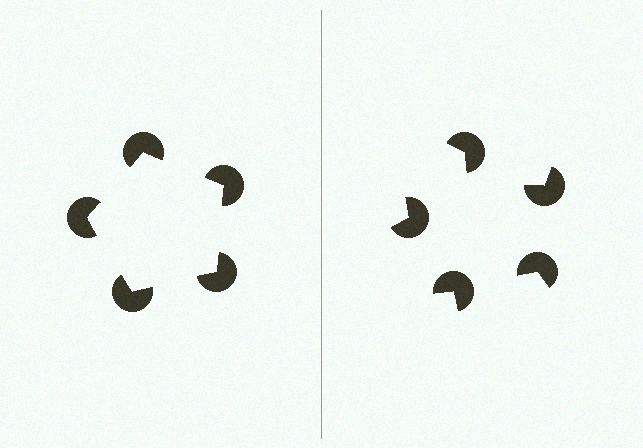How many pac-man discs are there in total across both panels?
10 — 5 on each side.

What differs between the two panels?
The pac-man discs are positioned identically on both sides; only the wedge orientations differ. On the left they align to a pentagon; on the right they are misaligned.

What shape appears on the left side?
An illusory pentagon.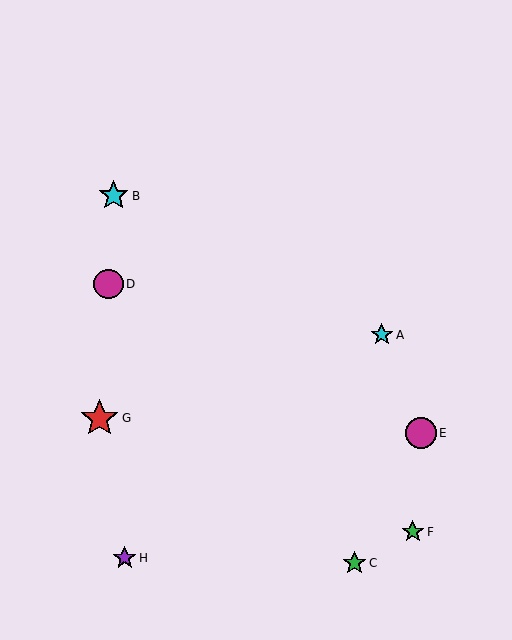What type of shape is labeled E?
Shape E is a magenta circle.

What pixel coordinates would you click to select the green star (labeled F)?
Click at (413, 532) to select the green star F.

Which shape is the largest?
The red star (labeled G) is the largest.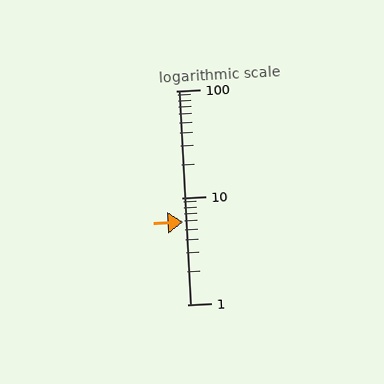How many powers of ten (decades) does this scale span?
The scale spans 2 decades, from 1 to 100.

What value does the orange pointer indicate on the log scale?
The pointer indicates approximately 5.9.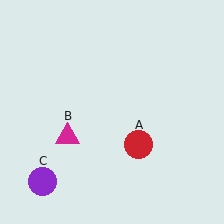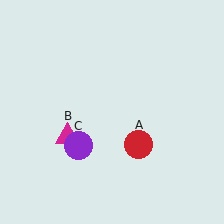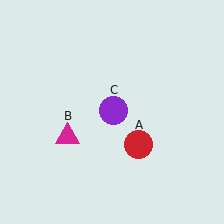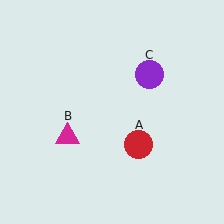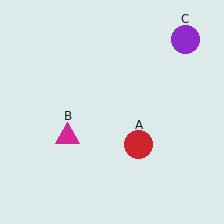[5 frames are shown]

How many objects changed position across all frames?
1 object changed position: purple circle (object C).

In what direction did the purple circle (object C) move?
The purple circle (object C) moved up and to the right.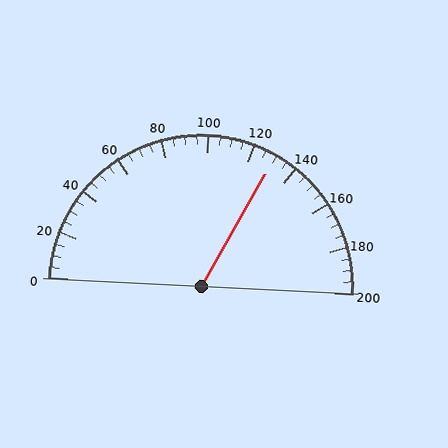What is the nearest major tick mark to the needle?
The nearest major tick mark is 120.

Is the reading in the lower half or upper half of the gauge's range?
The reading is in the upper half of the range (0 to 200).